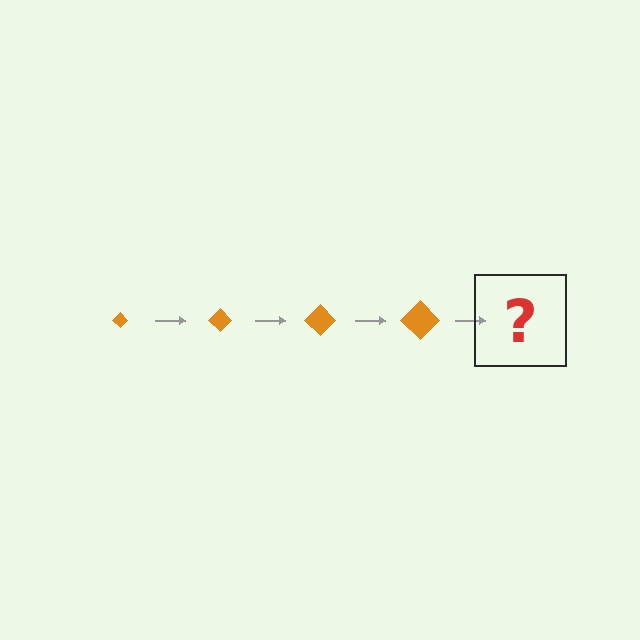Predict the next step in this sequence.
The next step is an orange diamond, larger than the previous one.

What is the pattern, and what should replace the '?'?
The pattern is that the diamond gets progressively larger each step. The '?' should be an orange diamond, larger than the previous one.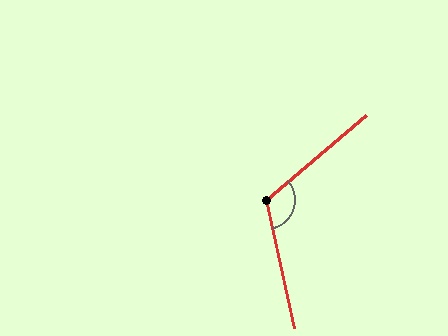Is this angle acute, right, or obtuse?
It is obtuse.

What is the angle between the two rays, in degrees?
Approximately 118 degrees.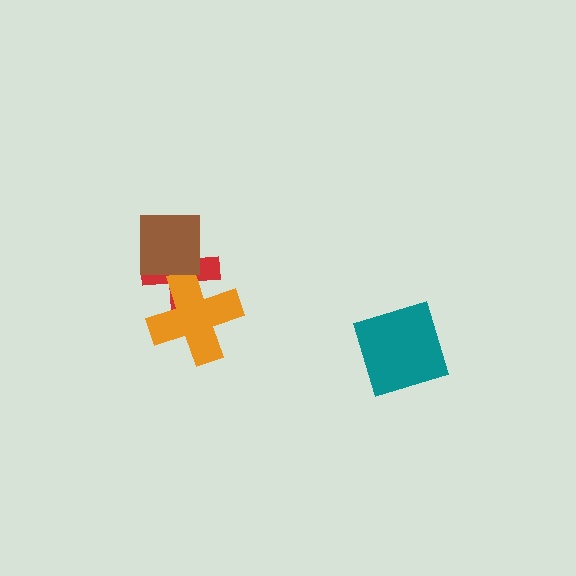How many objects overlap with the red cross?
2 objects overlap with the red cross.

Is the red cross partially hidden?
Yes, it is partially covered by another shape.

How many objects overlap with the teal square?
0 objects overlap with the teal square.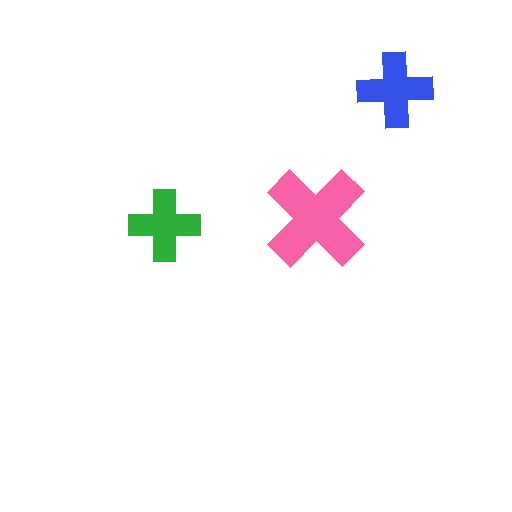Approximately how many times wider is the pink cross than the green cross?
About 1.5 times wider.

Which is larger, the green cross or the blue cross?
The blue one.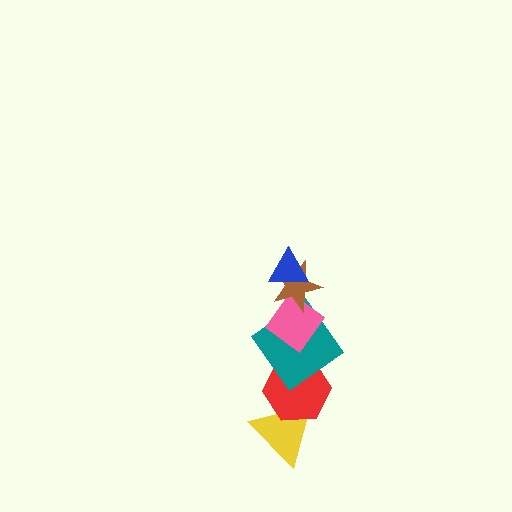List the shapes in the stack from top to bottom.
From top to bottom: the blue triangle, the brown star, the pink diamond, the teal diamond, the red hexagon, the yellow triangle.